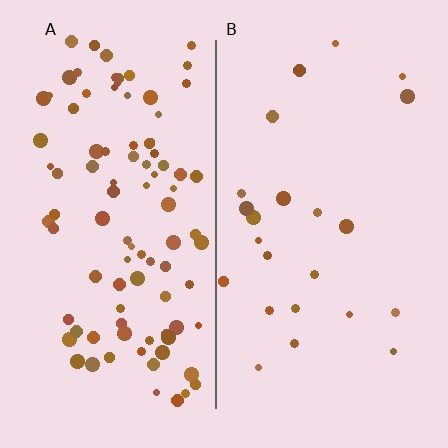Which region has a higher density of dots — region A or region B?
A (the left).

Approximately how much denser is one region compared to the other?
Approximately 4.1× — region A over region B.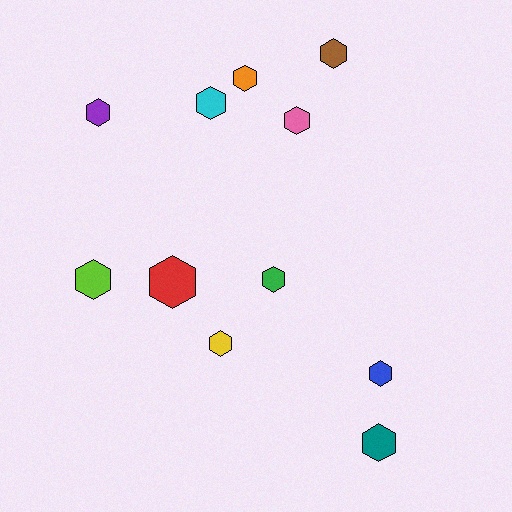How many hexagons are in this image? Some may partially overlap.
There are 11 hexagons.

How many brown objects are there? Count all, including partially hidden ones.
There is 1 brown object.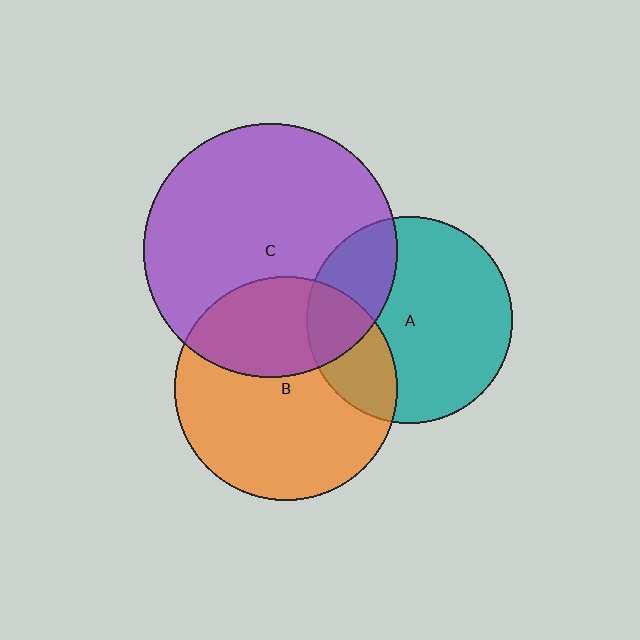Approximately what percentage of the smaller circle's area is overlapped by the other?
Approximately 25%.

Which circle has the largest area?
Circle C (purple).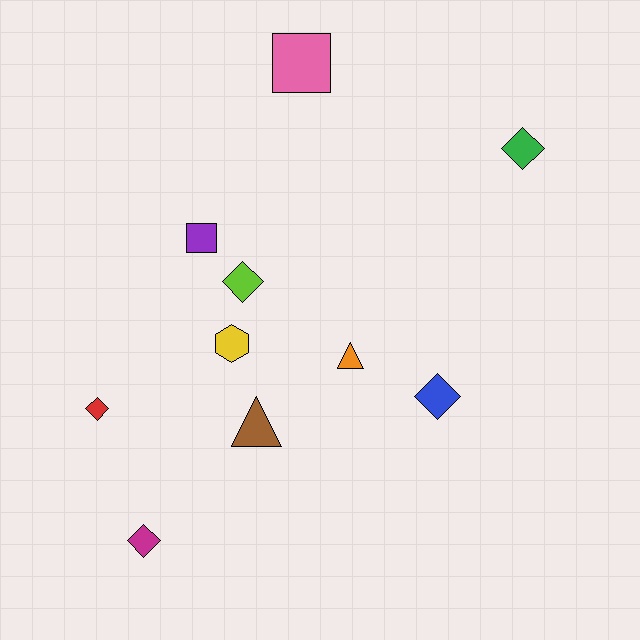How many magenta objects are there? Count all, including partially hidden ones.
There is 1 magenta object.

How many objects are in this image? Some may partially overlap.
There are 10 objects.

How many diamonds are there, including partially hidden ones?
There are 5 diamonds.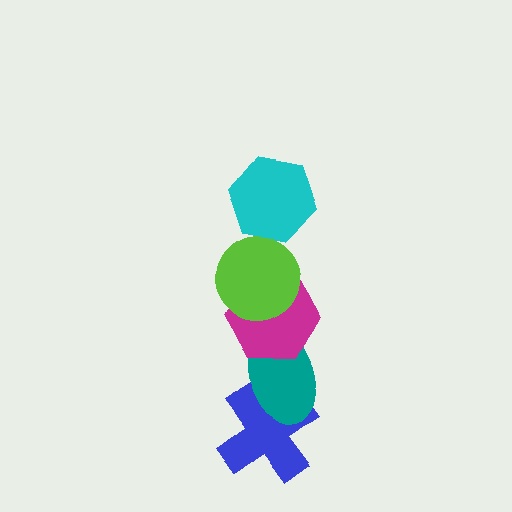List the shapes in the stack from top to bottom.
From top to bottom: the cyan hexagon, the lime circle, the magenta hexagon, the teal ellipse, the blue cross.